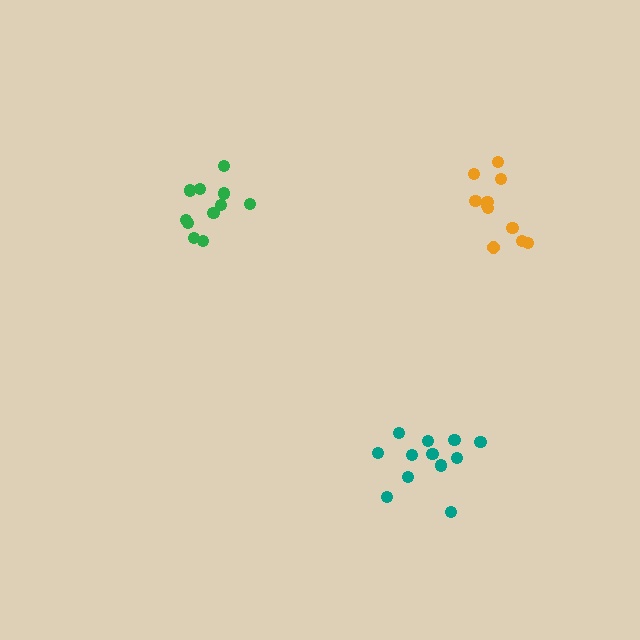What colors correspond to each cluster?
The clusters are colored: green, teal, orange.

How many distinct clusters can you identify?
There are 3 distinct clusters.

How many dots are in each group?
Group 1: 11 dots, Group 2: 12 dots, Group 3: 11 dots (34 total).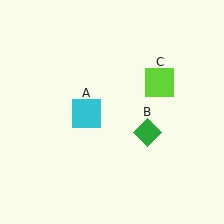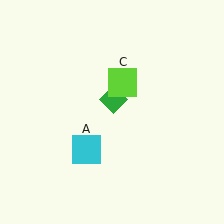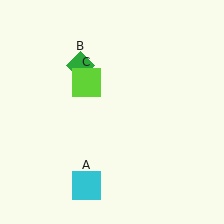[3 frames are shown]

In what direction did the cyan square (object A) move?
The cyan square (object A) moved down.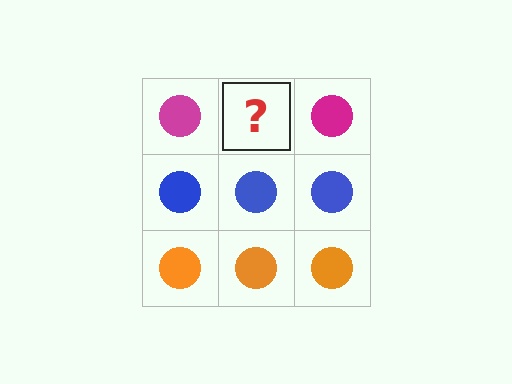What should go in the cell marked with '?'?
The missing cell should contain a magenta circle.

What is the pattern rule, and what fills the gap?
The rule is that each row has a consistent color. The gap should be filled with a magenta circle.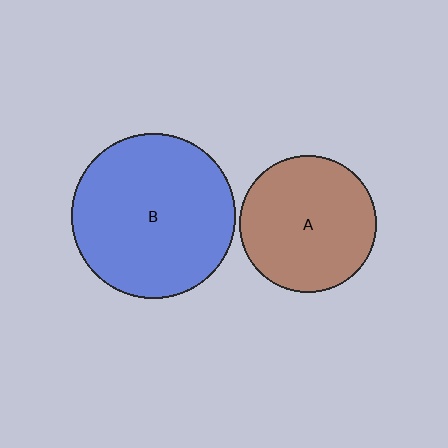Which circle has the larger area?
Circle B (blue).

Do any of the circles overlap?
No, none of the circles overlap.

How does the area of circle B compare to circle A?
Approximately 1.4 times.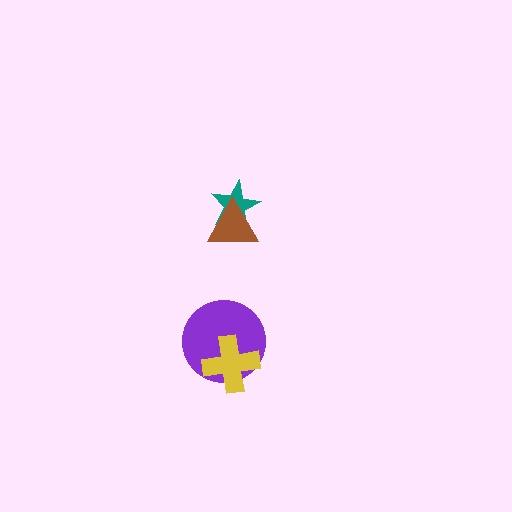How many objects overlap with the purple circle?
1 object overlaps with the purple circle.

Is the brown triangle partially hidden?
No, no other shape covers it.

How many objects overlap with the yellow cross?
1 object overlaps with the yellow cross.